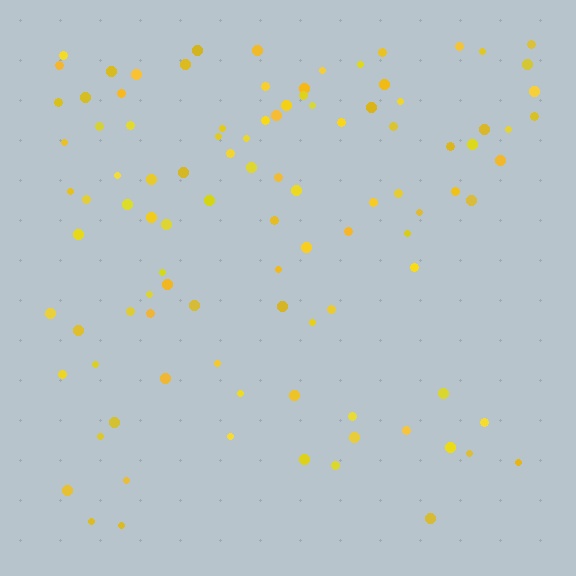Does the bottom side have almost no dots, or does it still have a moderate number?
Still a moderate number, just noticeably fewer than the top.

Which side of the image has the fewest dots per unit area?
The bottom.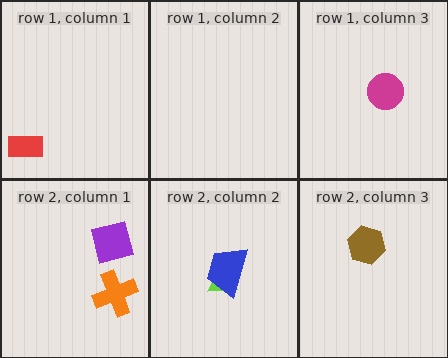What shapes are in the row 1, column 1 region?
The red rectangle.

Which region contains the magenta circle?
The row 1, column 3 region.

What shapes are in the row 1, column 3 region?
The magenta circle.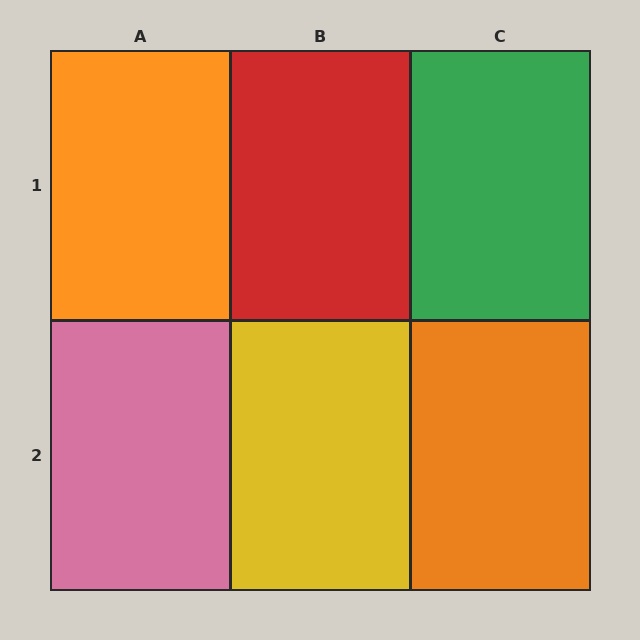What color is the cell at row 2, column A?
Pink.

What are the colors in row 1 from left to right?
Orange, red, green.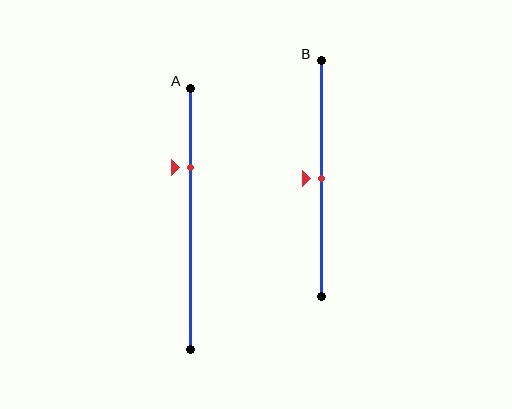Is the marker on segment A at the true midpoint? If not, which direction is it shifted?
No, the marker on segment A is shifted upward by about 20% of the segment length.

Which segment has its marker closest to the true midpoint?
Segment B has its marker closest to the true midpoint.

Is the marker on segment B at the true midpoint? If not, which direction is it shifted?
Yes, the marker on segment B is at the true midpoint.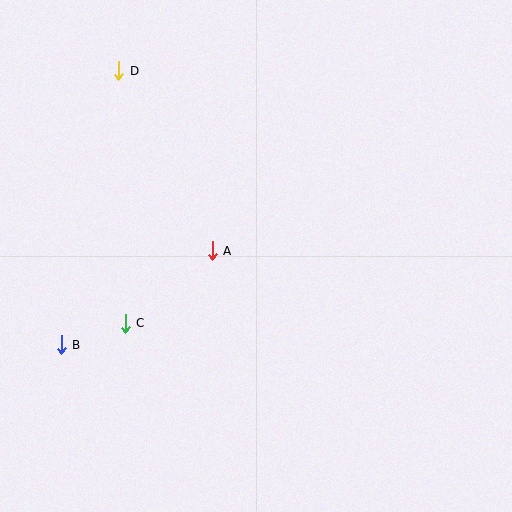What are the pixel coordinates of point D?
Point D is at (119, 71).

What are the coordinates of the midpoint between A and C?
The midpoint between A and C is at (169, 287).